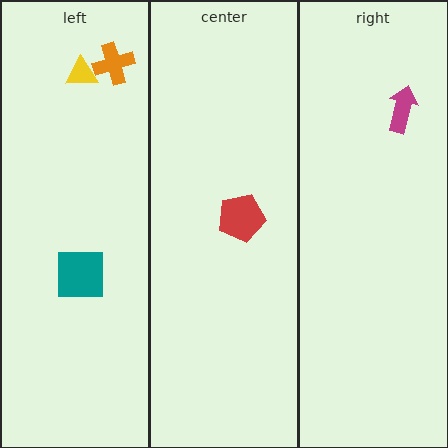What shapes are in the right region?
The magenta arrow.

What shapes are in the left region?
The yellow triangle, the orange cross, the teal square.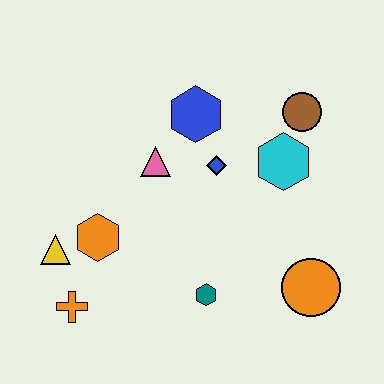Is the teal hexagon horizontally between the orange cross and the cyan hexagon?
Yes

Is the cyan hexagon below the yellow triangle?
No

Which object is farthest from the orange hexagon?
The brown circle is farthest from the orange hexagon.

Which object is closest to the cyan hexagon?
The brown circle is closest to the cyan hexagon.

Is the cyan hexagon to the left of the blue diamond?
No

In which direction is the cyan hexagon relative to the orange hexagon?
The cyan hexagon is to the right of the orange hexagon.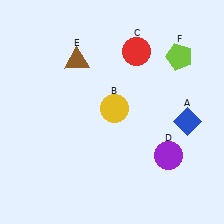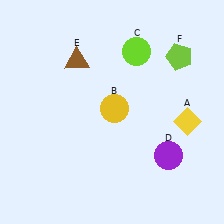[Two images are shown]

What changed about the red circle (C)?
In Image 1, C is red. In Image 2, it changed to lime.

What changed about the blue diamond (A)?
In Image 1, A is blue. In Image 2, it changed to yellow.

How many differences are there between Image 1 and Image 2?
There are 2 differences between the two images.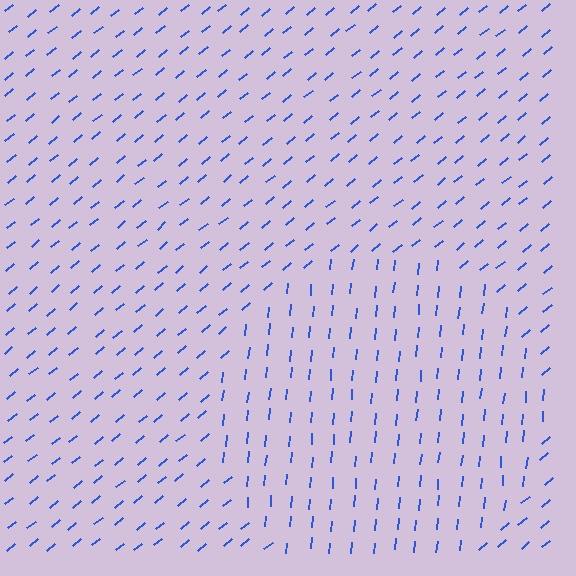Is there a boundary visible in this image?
Yes, there is a texture boundary formed by a change in line orientation.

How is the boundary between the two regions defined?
The boundary is defined purely by a change in line orientation (approximately 45 degrees difference). All lines are the same color and thickness.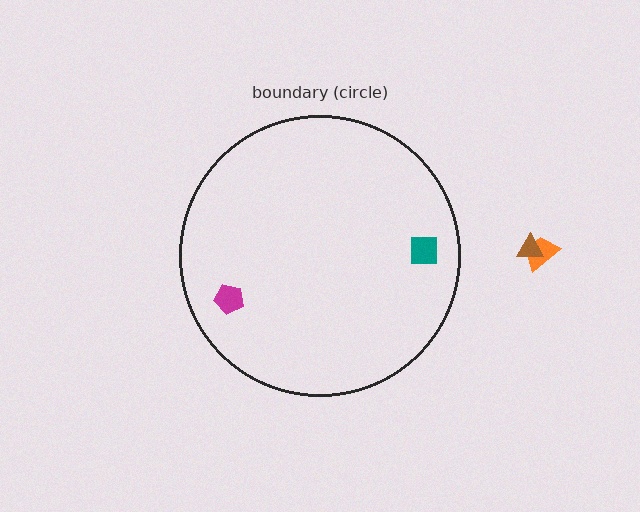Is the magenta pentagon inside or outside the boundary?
Inside.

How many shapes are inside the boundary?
2 inside, 2 outside.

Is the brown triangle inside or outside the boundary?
Outside.